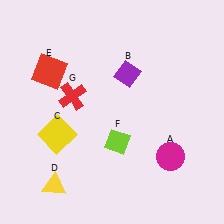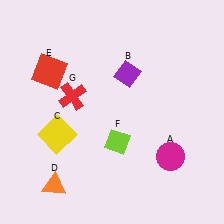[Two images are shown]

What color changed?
The triangle (D) changed from yellow in Image 1 to orange in Image 2.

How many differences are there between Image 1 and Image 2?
There is 1 difference between the two images.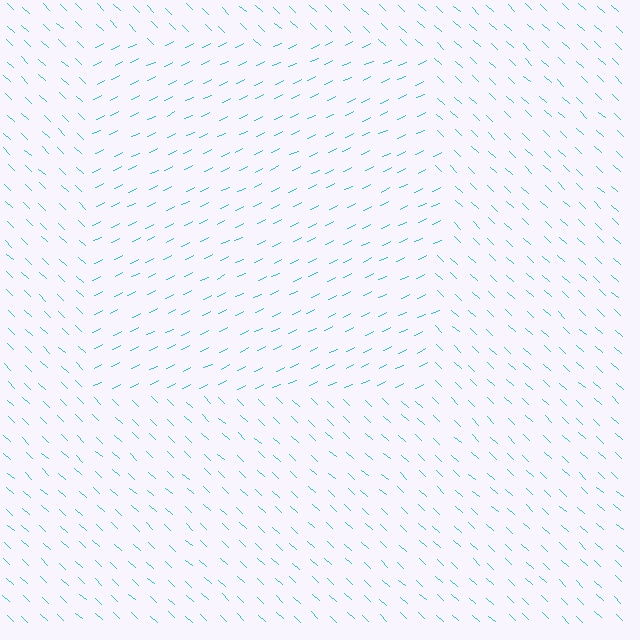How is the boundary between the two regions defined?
The boundary is defined purely by a change in line orientation (approximately 69 degrees difference). All lines are the same color and thickness.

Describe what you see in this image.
The image is filled with small cyan line segments. A rectangle region in the image has lines oriented differently from the surrounding lines, creating a visible texture boundary.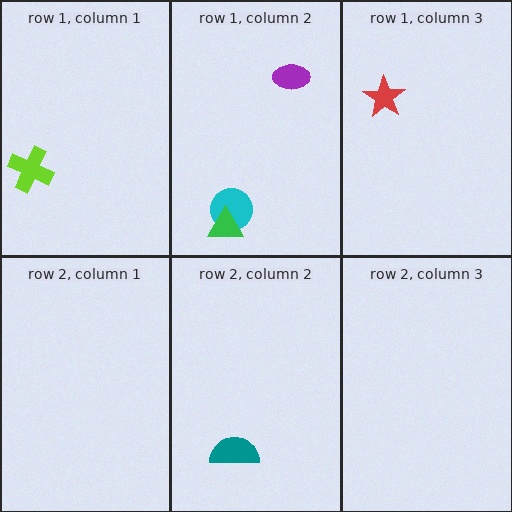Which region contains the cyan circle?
The row 1, column 2 region.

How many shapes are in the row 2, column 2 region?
1.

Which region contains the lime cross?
The row 1, column 1 region.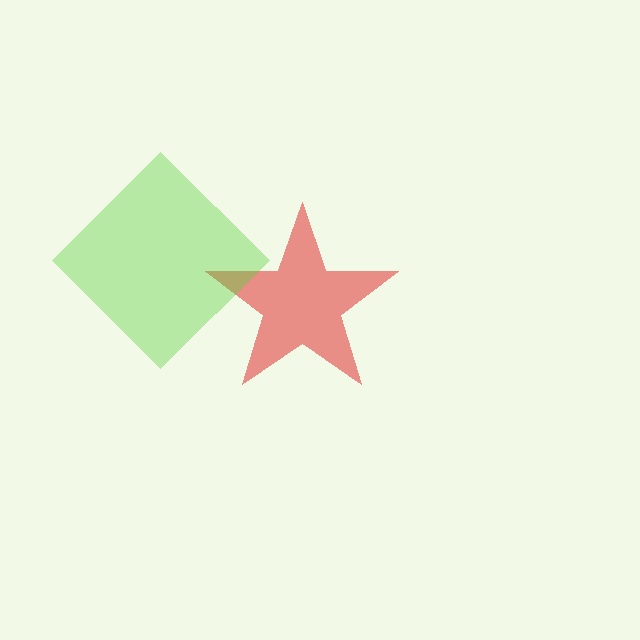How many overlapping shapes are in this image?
There are 2 overlapping shapes in the image.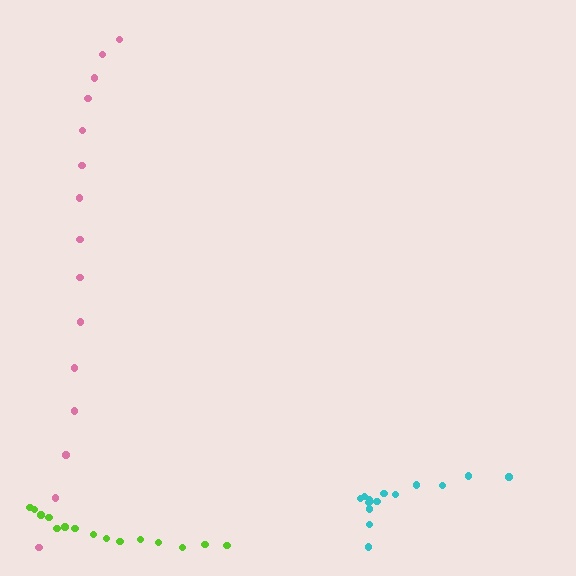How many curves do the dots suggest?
There are 3 distinct paths.